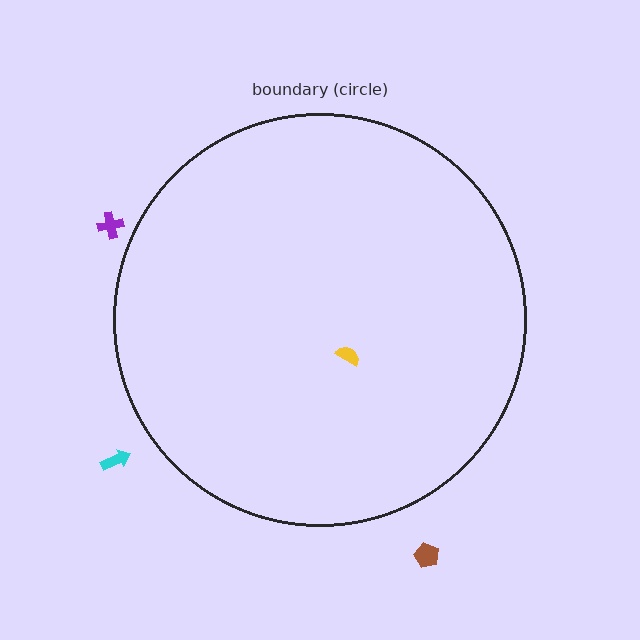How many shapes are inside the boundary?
1 inside, 3 outside.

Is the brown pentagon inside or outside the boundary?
Outside.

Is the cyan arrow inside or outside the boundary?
Outside.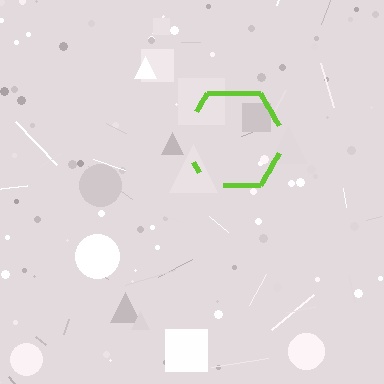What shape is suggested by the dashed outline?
The dashed outline suggests a hexagon.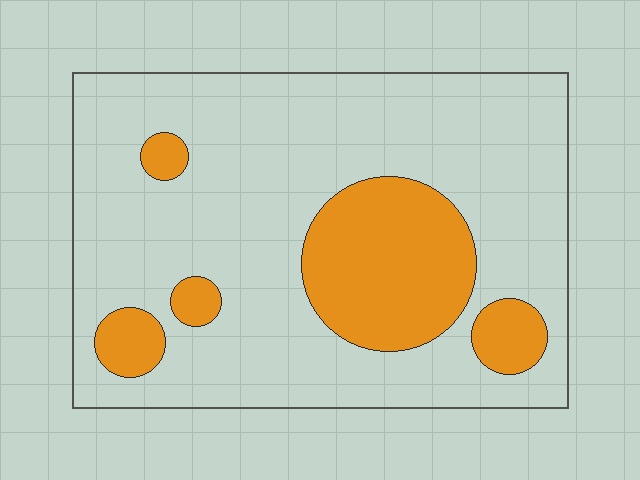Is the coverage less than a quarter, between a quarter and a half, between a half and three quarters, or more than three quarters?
Less than a quarter.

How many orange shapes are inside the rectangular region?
5.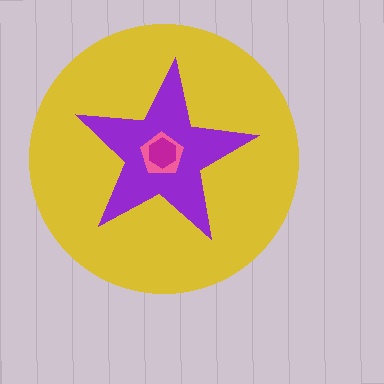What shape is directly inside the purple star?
The pink pentagon.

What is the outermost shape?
The yellow circle.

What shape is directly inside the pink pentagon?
The magenta hexagon.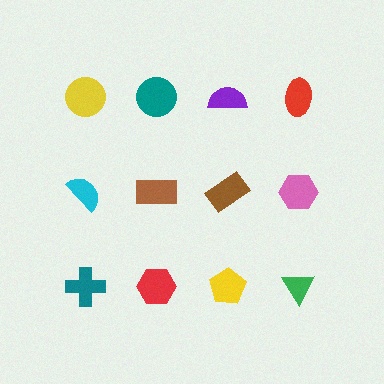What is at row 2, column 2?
A brown rectangle.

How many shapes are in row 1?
4 shapes.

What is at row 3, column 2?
A red hexagon.